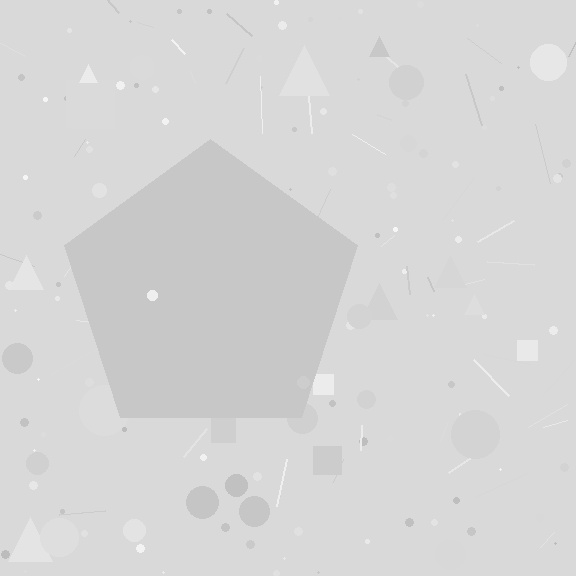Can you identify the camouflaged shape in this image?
The camouflaged shape is a pentagon.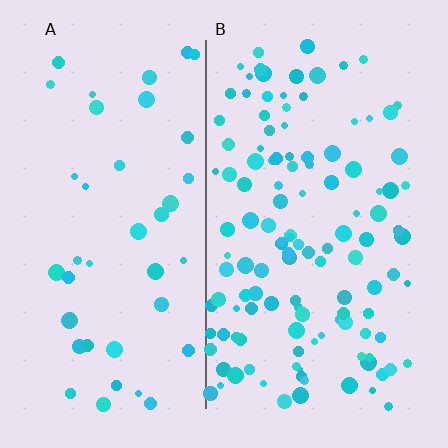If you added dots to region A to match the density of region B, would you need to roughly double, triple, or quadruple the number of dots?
Approximately triple.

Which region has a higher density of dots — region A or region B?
B (the right).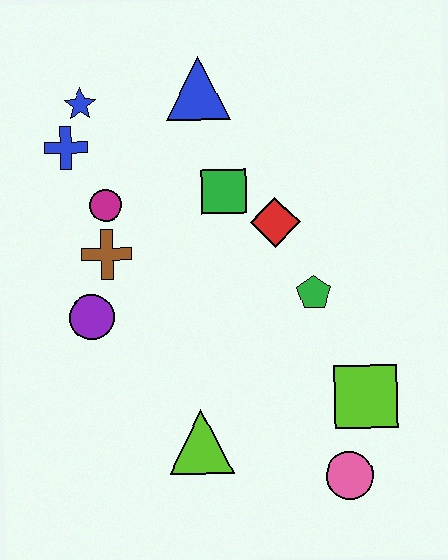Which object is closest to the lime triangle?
The pink circle is closest to the lime triangle.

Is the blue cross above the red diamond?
Yes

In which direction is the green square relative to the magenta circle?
The green square is to the right of the magenta circle.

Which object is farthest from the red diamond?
The pink circle is farthest from the red diamond.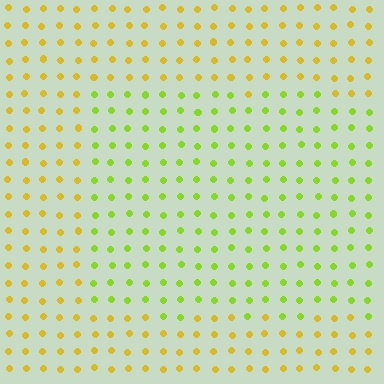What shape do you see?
I see a rectangle.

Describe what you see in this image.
The image is filled with small yellow elements in a uniform arrangement. A rectangle-shaped region is visible where the elements are tinted to a slightly different hue, forming a subtle color boundary.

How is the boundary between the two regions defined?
The boundary is defined purely by a slight shift in hue (about 39 degrees). Spacing, size, and orientation are identical on both sides.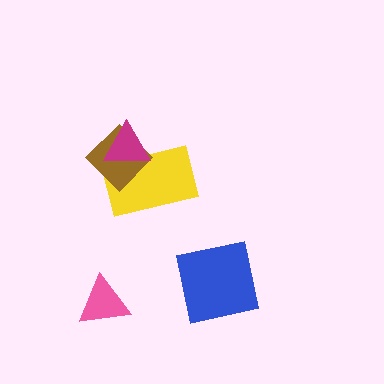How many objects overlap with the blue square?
0 objects overlap with the blue square.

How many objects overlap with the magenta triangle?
2 objects overlap with the magenta triangle.